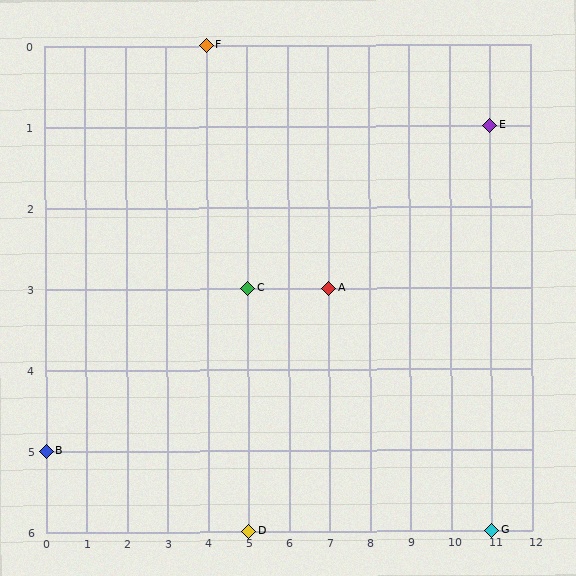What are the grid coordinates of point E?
Point E is at grid coordinates (11, 1).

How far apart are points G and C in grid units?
Points G and C are 6 columns and 3 rows apart (about 6.7 grid units diagonally).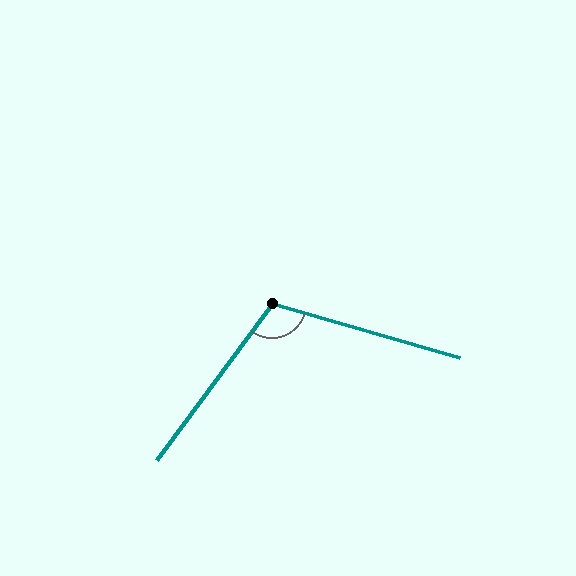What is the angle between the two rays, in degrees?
Approximately 110 degrees.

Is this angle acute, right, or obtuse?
It is obtuse.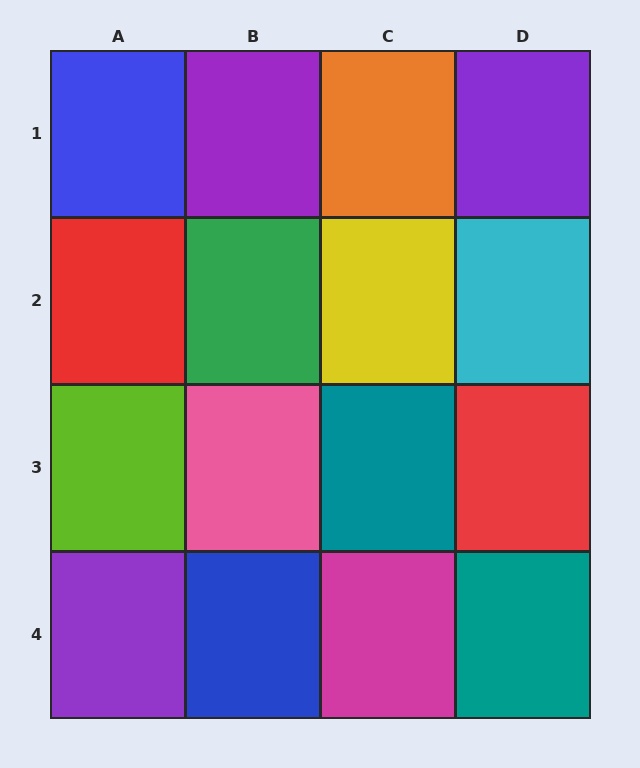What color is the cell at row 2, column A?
Red.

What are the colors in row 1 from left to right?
Blue, purple, orange, purple.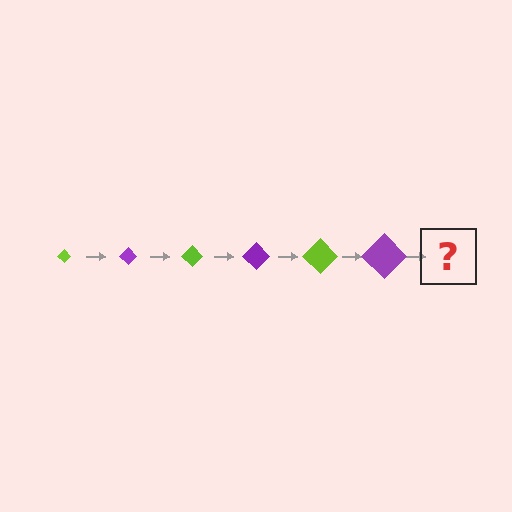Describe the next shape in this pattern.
It should be a lime diamond, larger than the previous one.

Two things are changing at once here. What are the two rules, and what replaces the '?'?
The two rules are that the diamond grows larger each step and the color cycles through lime and purple. The '?' should be a lime diamond, larger than the previous one.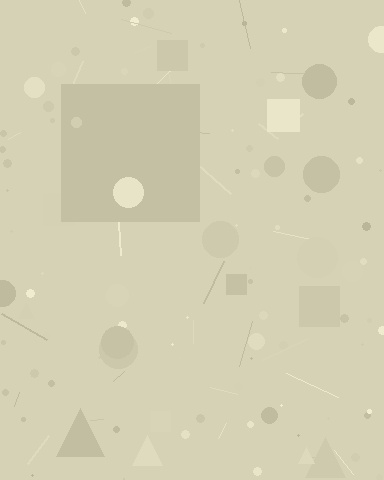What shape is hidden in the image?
A square is hidden in the image.